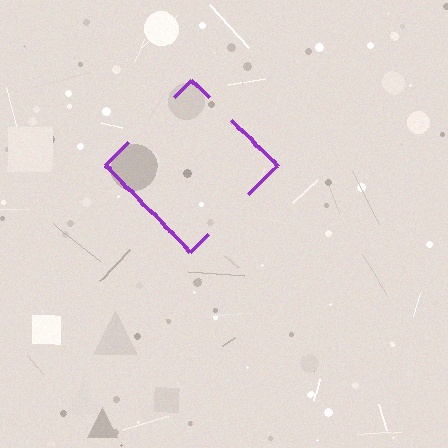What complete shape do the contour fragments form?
The contour fragments form a diamond.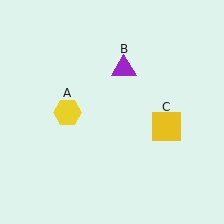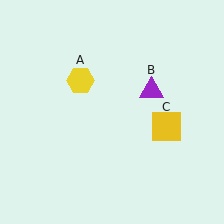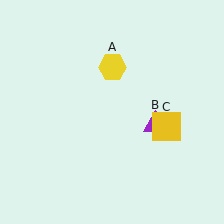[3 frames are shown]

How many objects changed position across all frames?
2 objects changed position: yellow hexagon (object A), purple triangle (object B).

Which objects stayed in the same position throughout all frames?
Yellow square (object C) remained stationary.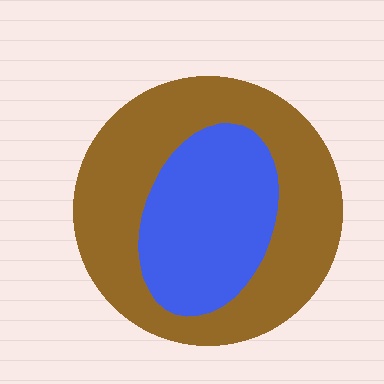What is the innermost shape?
The blue ellipse.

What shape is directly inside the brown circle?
The blue ellipse.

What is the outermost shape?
The brown circle.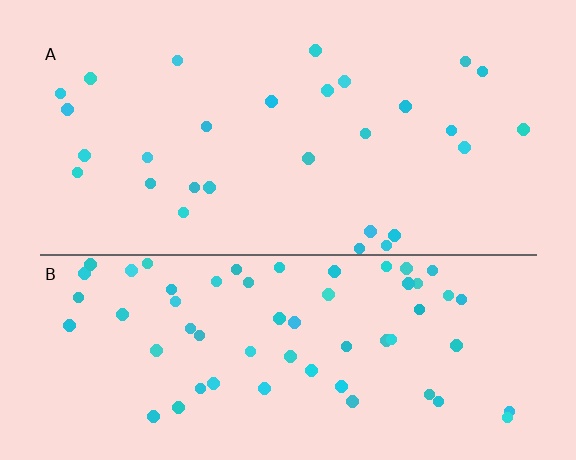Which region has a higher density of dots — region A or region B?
B (the bottom).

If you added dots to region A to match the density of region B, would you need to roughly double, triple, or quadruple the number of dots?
Approximately double.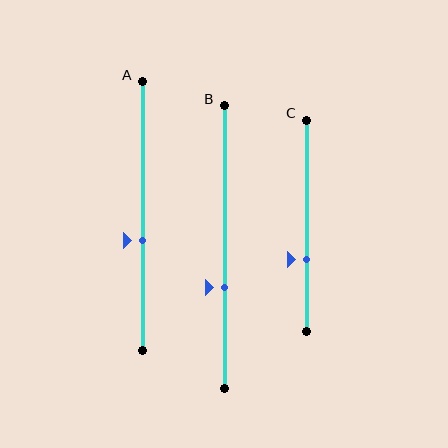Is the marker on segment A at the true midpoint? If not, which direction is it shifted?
No, the marker on segment A is shifted downward by about 9% of the segment length.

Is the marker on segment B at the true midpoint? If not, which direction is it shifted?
No, the marker on segment B is shifted downward by about 14% of the segment length.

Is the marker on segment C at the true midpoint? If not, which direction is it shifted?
No, the marker on segment C is shifted downward by about 16% of the segment length.